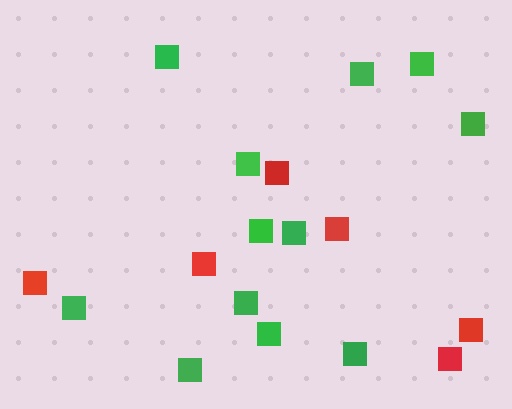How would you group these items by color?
There are 2 groups: one group of green squares (12) and one group of red squares (6).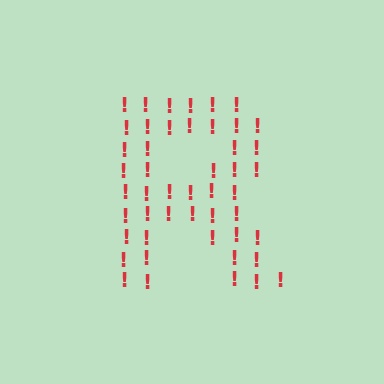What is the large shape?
The large shape is the letter R.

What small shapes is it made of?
It is made of small exclamation marks.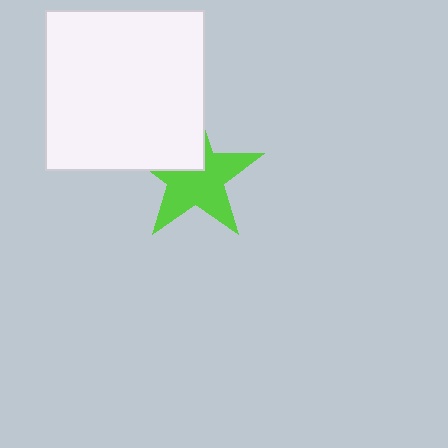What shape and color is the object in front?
The object in front is a white square.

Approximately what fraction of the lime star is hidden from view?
Roughly 33% of the lime star is hidden behind the white square.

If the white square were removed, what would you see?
You would see the complete lime star.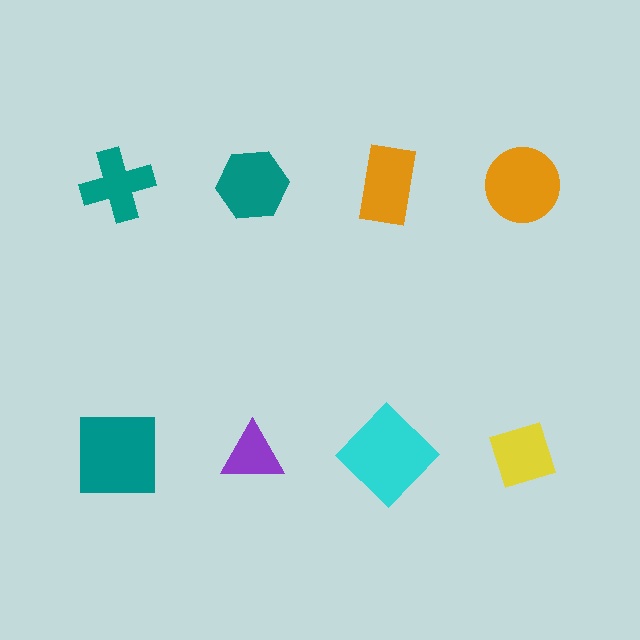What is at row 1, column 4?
An orange circle.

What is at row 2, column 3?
A cyan diamond.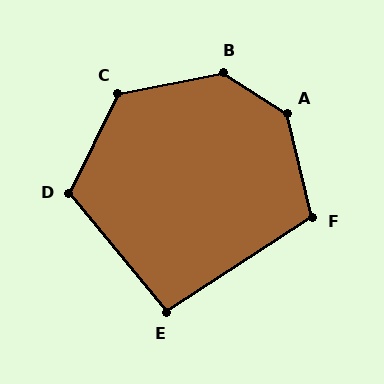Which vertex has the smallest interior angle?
E, at approximately 96 degrees.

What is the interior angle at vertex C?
Approximately 127 degrees (obtuse).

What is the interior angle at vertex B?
Approximately 136 degrees (obtuse).